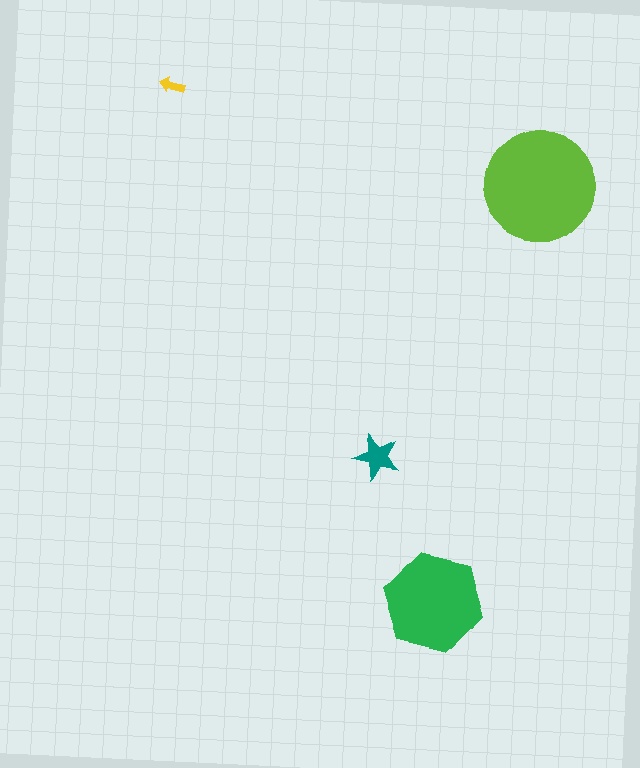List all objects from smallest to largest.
The yellow arrow, the teal star, the green hexagon, the lime circle.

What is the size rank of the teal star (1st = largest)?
3rd.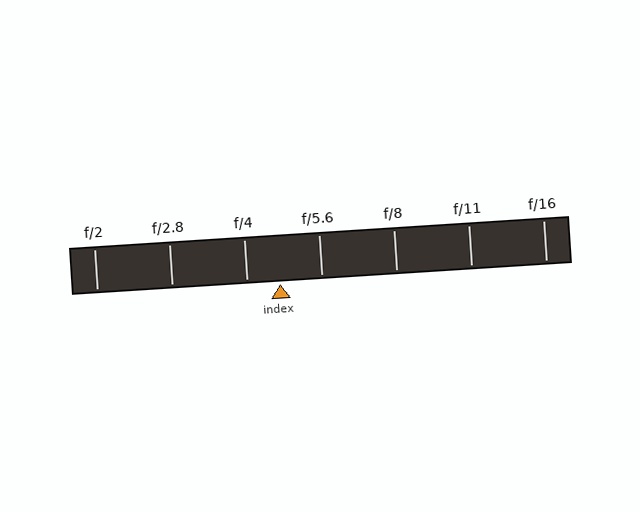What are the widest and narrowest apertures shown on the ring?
The widest aperture shown is f/2 and the narrowest is f/16.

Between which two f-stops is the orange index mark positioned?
The index mark is between f/4 and f/5.6.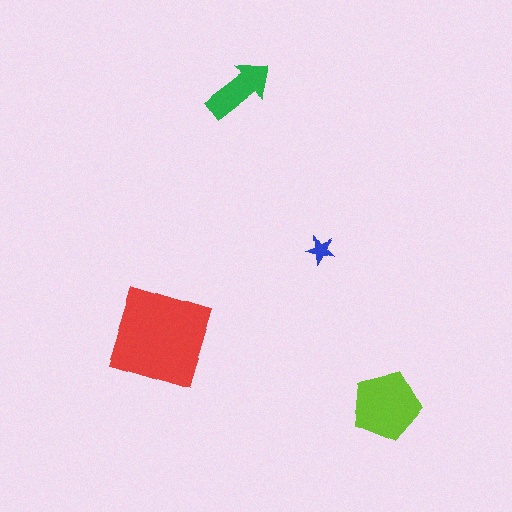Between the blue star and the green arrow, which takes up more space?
The green arrow.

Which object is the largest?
The red diamond.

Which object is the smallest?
The blue star.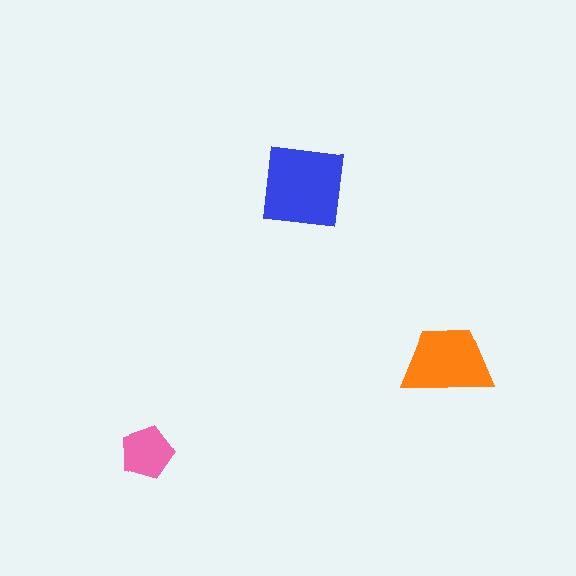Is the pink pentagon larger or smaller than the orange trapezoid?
Smaller.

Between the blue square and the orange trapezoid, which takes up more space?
The blue square.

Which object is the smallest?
The pink pentagon.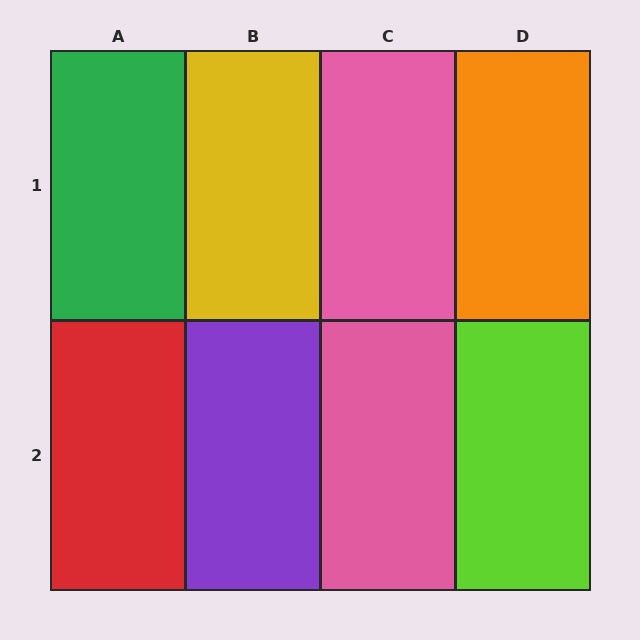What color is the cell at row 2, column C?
Pink.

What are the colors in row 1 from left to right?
Green, yellow, pink, orange.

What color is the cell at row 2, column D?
Lime.